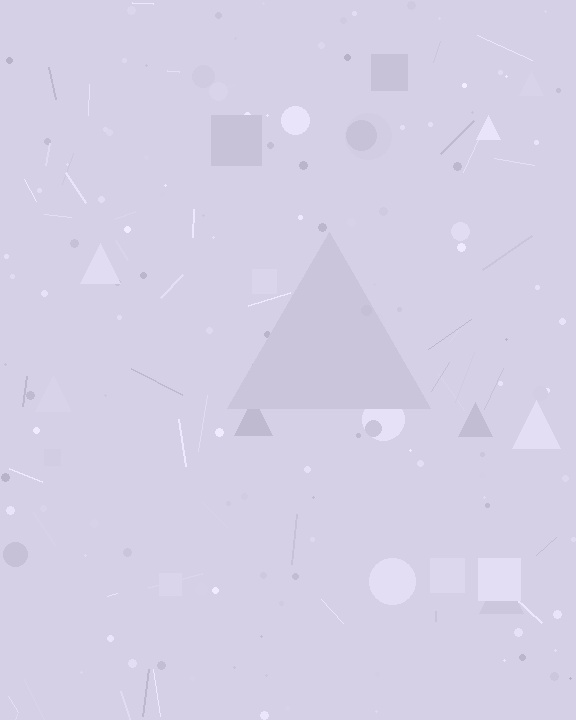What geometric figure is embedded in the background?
A triangle is embedded in the background.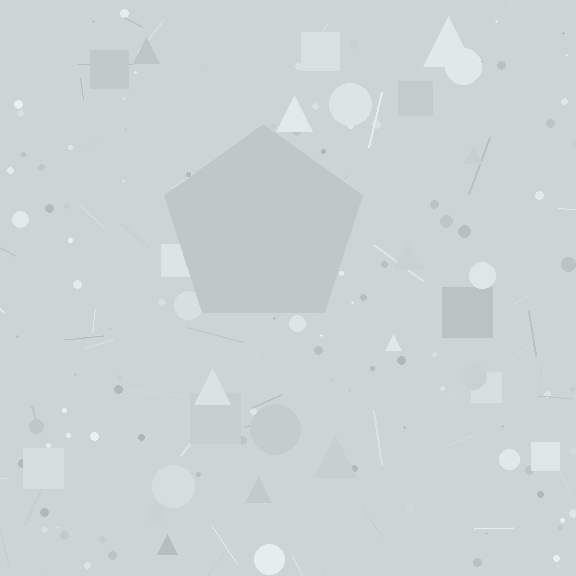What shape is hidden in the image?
A pentagon is hidden in the image.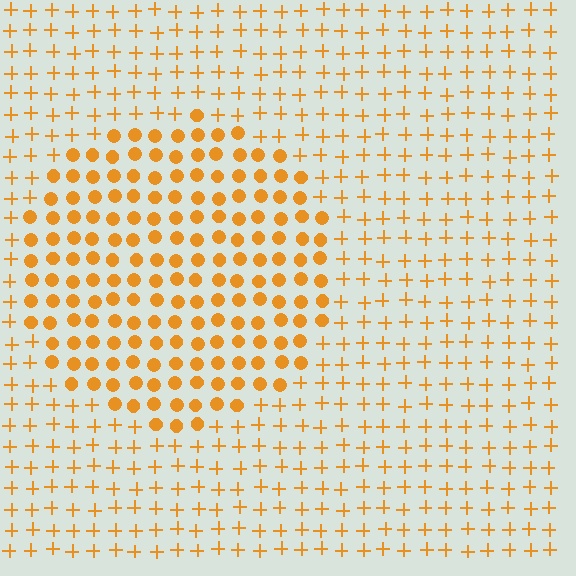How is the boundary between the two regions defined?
The boundary is defined by a change in element shape: circles inside vs. plus signs outside. All elements share the same color and spacing.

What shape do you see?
I see a circle.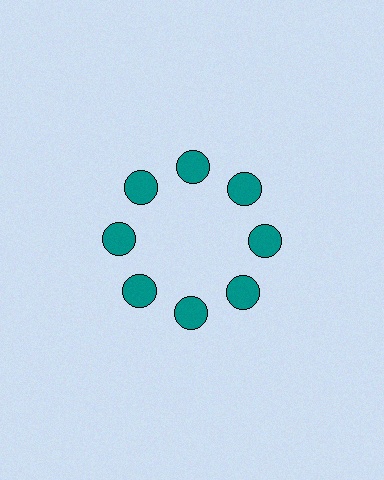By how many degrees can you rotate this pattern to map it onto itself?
The pattern maps onto itself every 45 degrees of rotation.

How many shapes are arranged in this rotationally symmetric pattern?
There are 8 shapes, arranged in 8 groups of 1.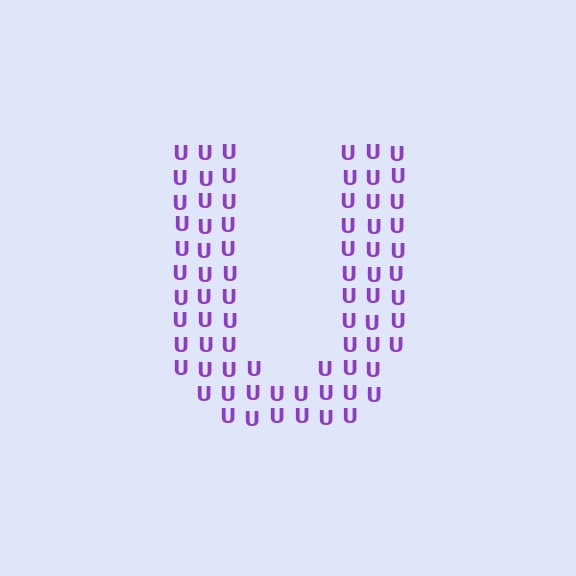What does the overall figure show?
The overall figure shows the letter U.